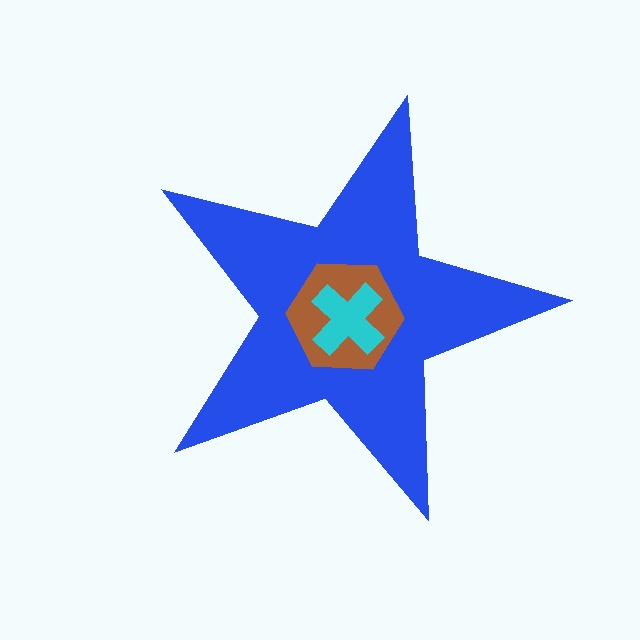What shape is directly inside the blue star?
The brown hexagon.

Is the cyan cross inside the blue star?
Yes.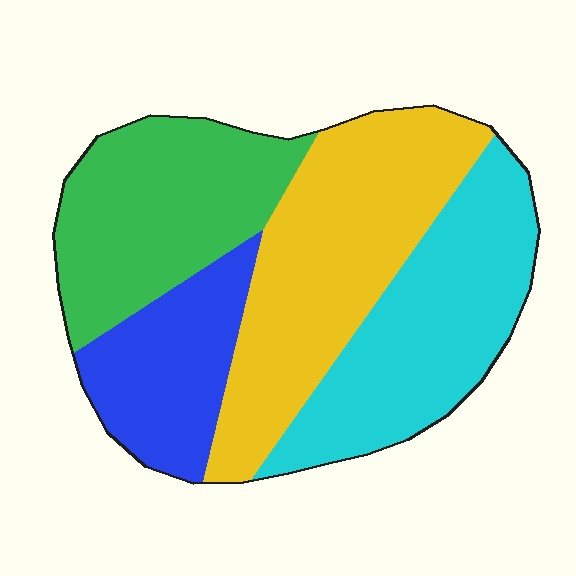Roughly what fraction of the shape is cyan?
Cyan covers about 25% of the shape.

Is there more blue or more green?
Green.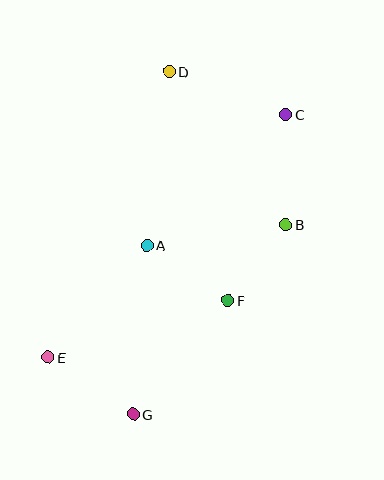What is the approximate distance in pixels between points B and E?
The distance between B and E is approximately 272 pixels.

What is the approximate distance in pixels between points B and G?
The distance between B and G is approximately 243 pixels.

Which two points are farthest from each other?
Points D and G are farthest from each other.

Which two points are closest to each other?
Points B and F are closest to each other.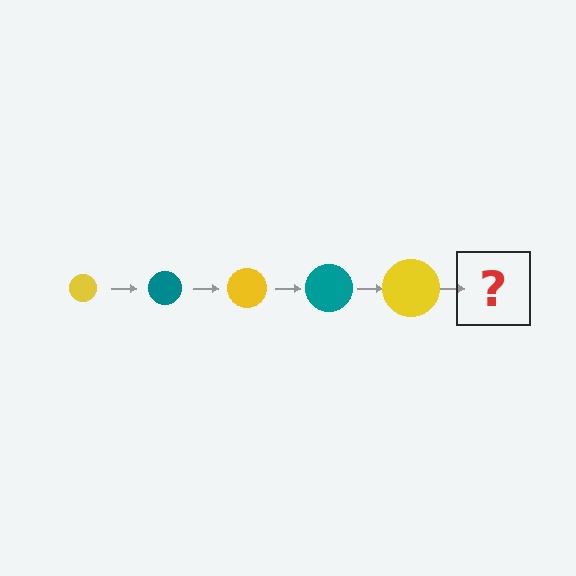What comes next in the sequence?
The next element should be a teal circle, larger than the previous one.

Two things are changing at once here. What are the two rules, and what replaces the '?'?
The two rules are that the circle grows larger each step and the color cycles through yellow and teal. The '?' should be a teal circle, larger than the previous one.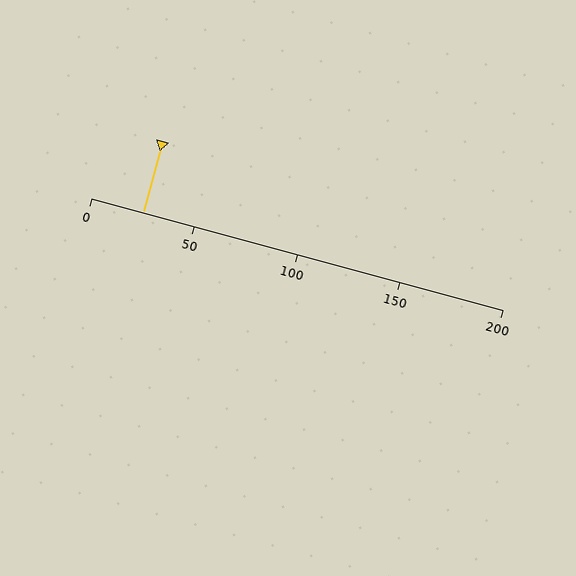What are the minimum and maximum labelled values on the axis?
The axis runs from 0 to 200.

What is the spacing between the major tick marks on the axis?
The major ticks are spaced 50 apart.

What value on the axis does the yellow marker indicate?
The marker indicates approximately 25.